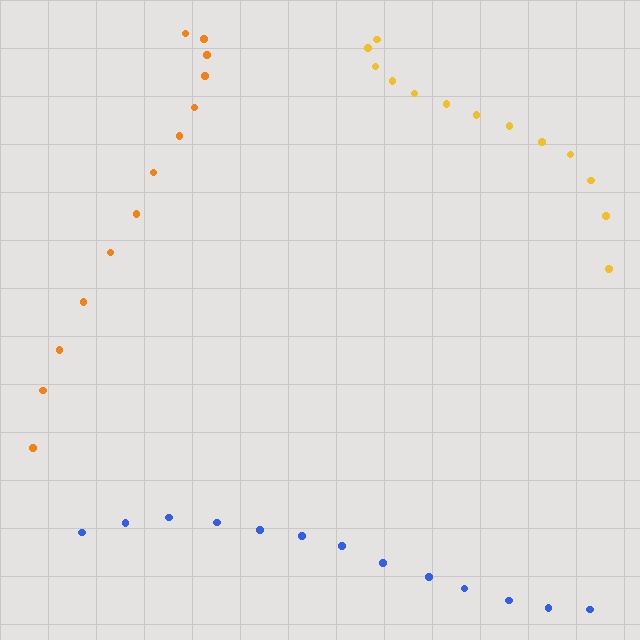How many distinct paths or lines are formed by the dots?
There are 3 distinct paths.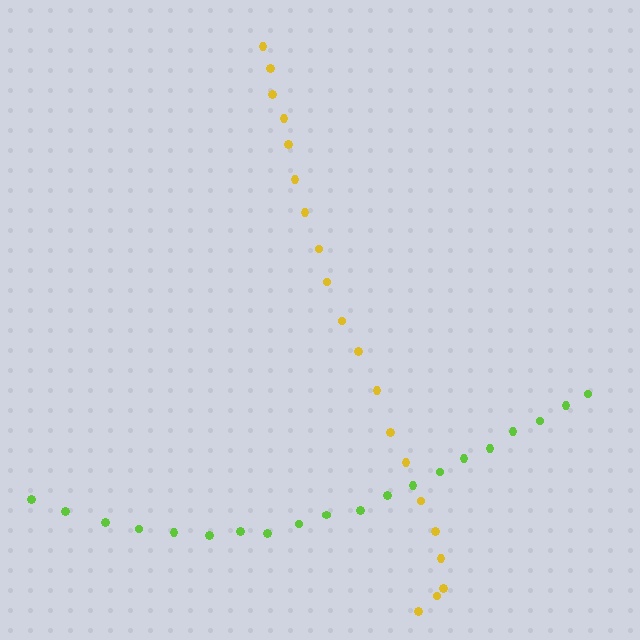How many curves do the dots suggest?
There are 2 distinct paths.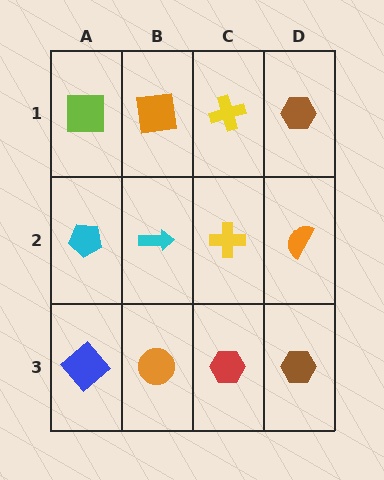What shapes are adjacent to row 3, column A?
A cyan pentagon (row 2, column A), an orange circle (row 3, column B).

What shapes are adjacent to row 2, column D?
A brown hexagon (row 1, column D), a brown hexagon (row 3, column D), a yellow cross (row 2, column C).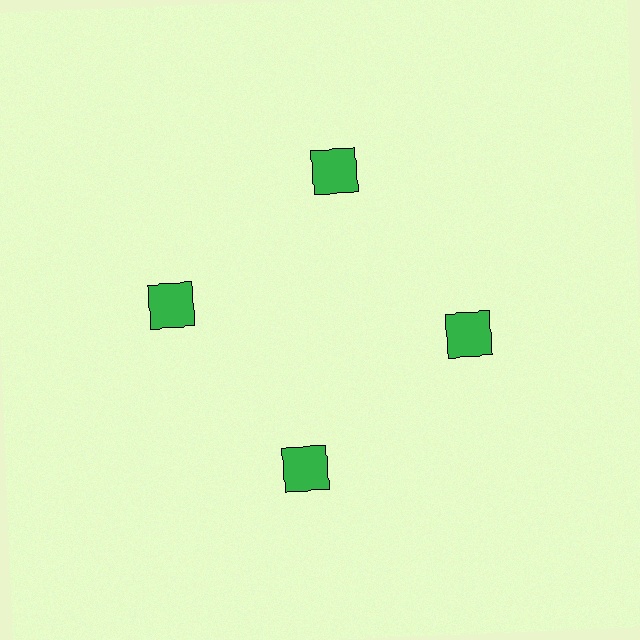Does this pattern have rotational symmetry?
Yes, this pattern has 4-fold rotational symmetry. It looks the same after rotating 90 degrees around the center.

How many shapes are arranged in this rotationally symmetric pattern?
There are 4 shapes, arranged in 4 groups of 1.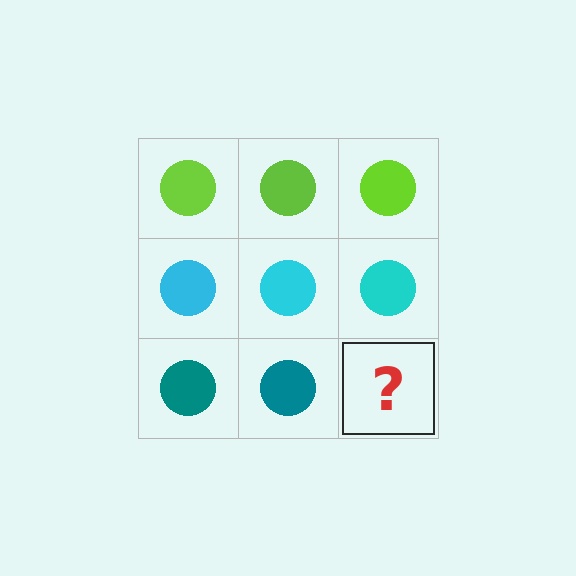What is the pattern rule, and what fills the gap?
The rule is that each row has a consistent color. The gap should be filled with a teal circle.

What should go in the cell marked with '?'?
The missing cell should contain a teal circle.